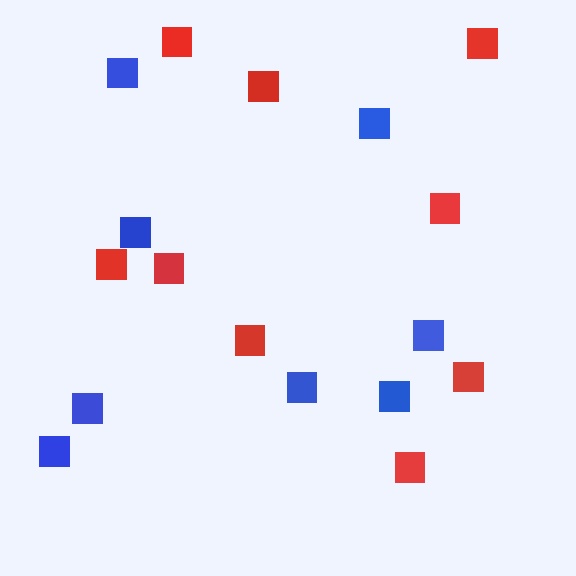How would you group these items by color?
There are 2 groups: one group of blue squares (8) and one group of red squares (9).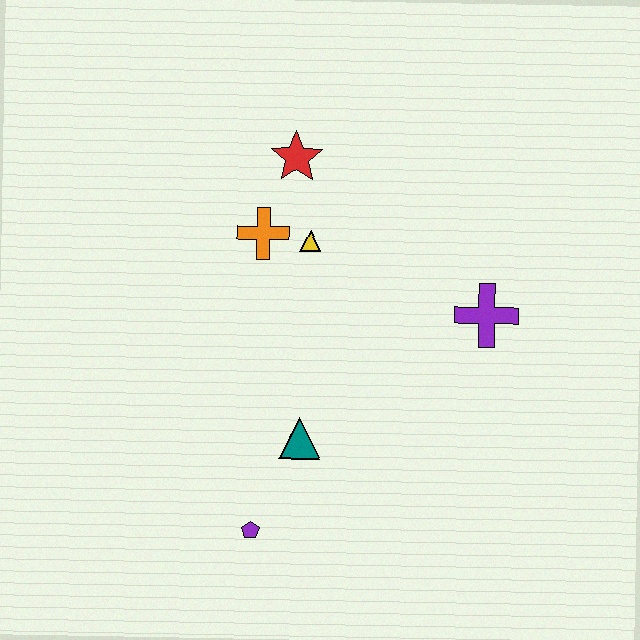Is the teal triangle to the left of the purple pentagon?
No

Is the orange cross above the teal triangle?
Yes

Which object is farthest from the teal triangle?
The red star is farthest from the teal triangle.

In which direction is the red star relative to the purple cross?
The red star is to the left of the purple cross.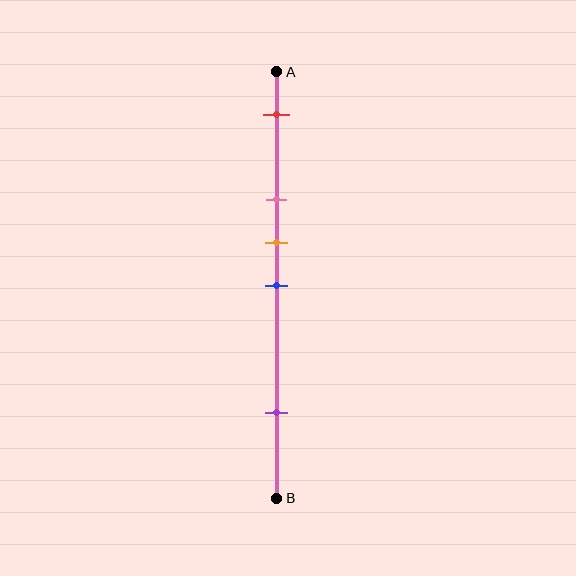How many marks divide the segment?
There are 5 marks dividing the segment.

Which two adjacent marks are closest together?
The orange and blue marks are the closest adjacent pair.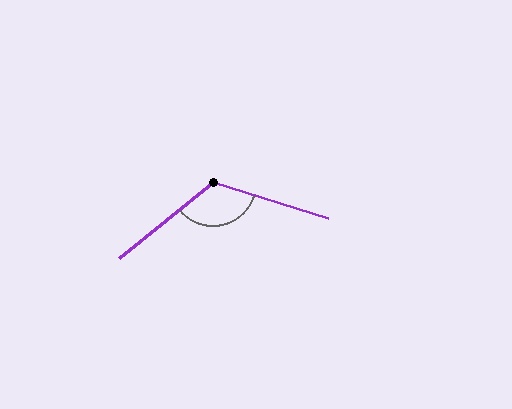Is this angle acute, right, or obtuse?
It is obtuse.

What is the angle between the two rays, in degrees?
Approximately 124 degrees.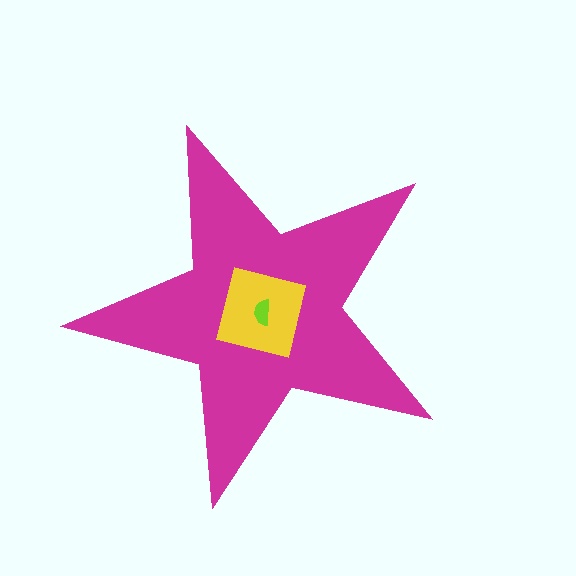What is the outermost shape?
The magenta star.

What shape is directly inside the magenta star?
The yellow square.